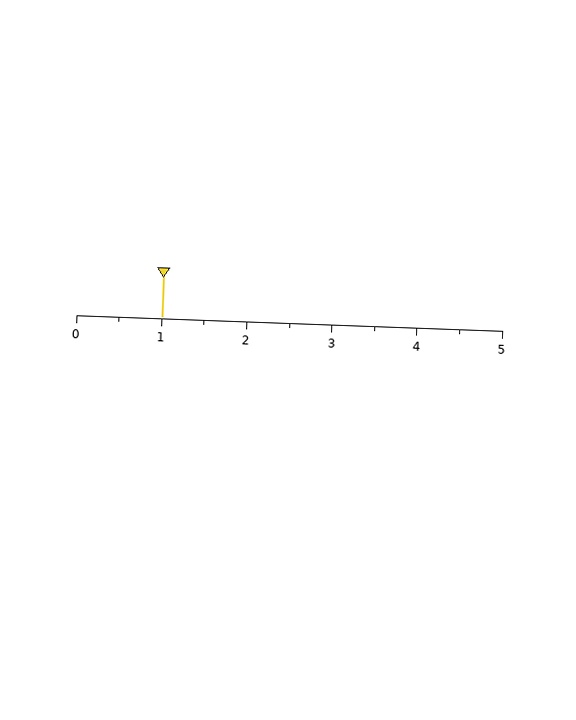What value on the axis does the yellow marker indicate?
The marker indicates approximately 1.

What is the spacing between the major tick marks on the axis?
The major ticks are spaced 1 apart.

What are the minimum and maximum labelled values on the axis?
The axis runs from 0 to 5.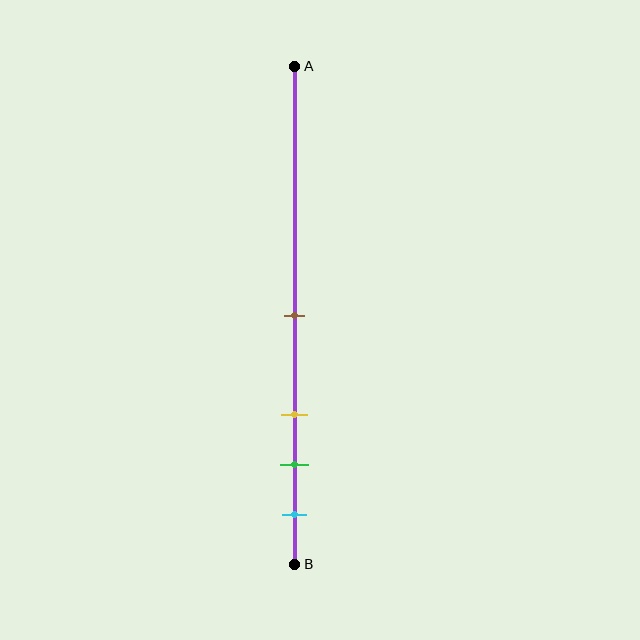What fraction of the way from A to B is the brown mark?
The brown mark is approximately 50% (0.5) of the way from A to B.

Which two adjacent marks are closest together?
The green and cyan marks are the closest adjacent pair.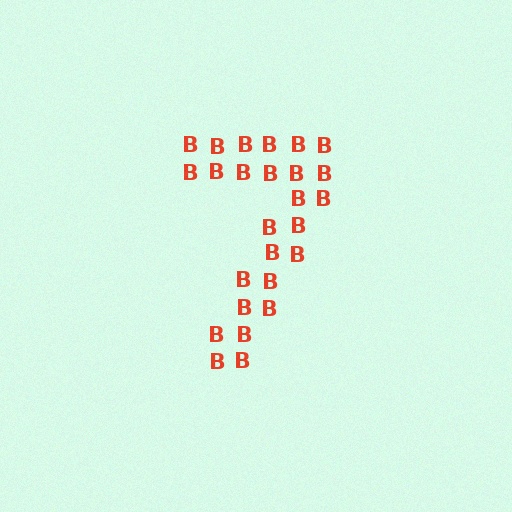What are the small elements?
The small elements are letter B's.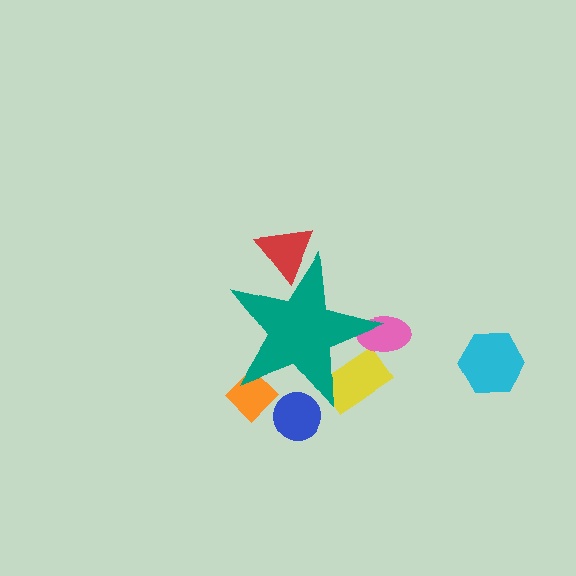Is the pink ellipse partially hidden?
Yes, the pink ellipse is partially hidden behind the teal star.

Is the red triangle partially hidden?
Yes, the red triangle is partially hidden behind the teal star.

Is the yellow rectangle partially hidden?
Yes, the yellow rectangle is partially hidden behind the teal star.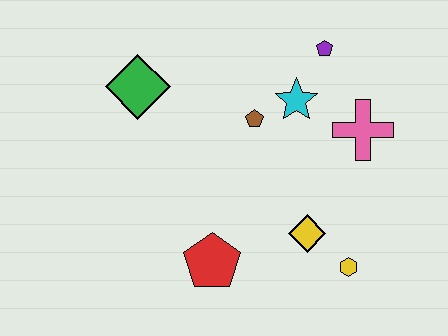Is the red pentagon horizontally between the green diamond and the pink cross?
Yes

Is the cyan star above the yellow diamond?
Yes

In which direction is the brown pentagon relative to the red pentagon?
The brown pentagon is above the red pentagon.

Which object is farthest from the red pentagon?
The purple pentagon is farthest from the red pentagon.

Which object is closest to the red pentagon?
The yellow diamond is closest to the red pentagon.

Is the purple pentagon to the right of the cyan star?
Yes